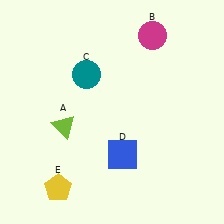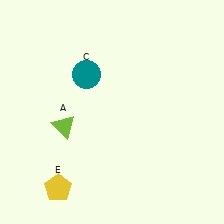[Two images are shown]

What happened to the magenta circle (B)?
The magenta circle (B) was removed in Image 2. It was in the top-right area of Image 1.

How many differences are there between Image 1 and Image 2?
There are 2 differences between the two images.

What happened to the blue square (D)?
The blue square (D) was removed in Image 2. It was in the bottom-right area of Image 1.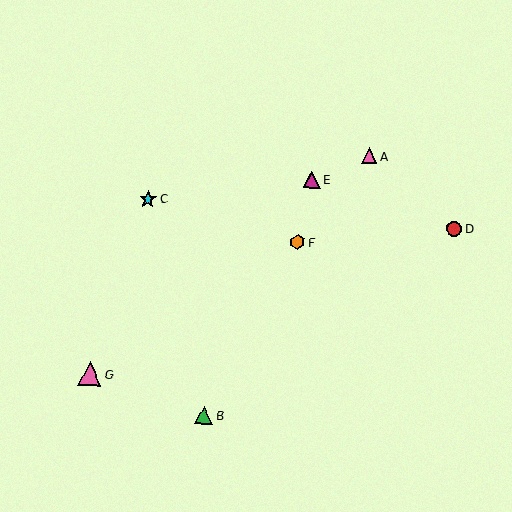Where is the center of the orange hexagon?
The center of the orange hexagon is at (297, 242).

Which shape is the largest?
The pink triangle (labeled G) is the largest.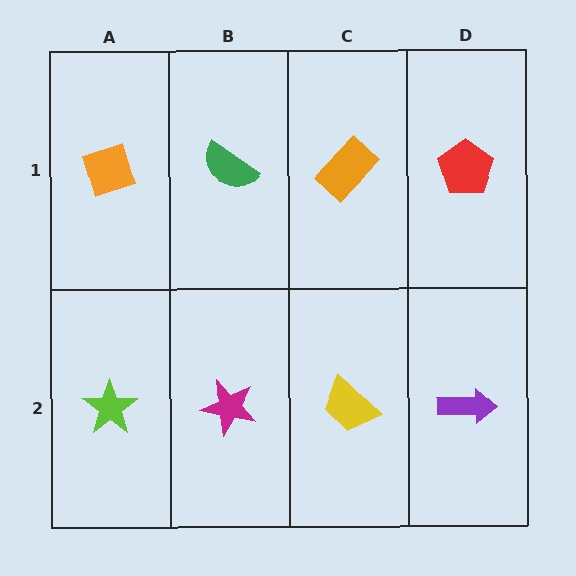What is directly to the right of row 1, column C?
A red pentagon.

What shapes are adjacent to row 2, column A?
An orange diamond (row 1, column A), a magenta star (row 2, column B).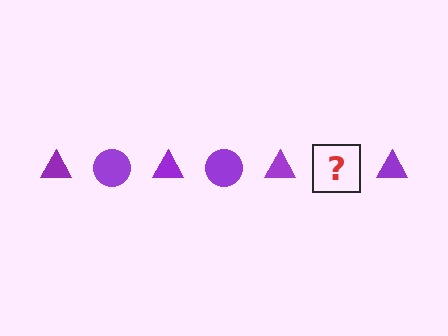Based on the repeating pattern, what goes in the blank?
The blank should be a purple circle.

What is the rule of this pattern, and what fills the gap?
The rule is that the pattern cycles through triangle, circle shapes in purple. The gap should be filled with a purple circle.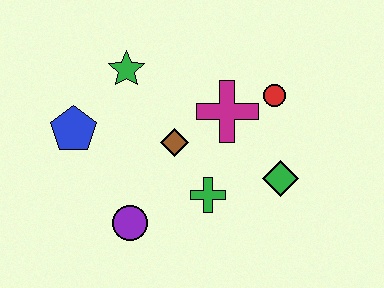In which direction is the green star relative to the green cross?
The green star is above the green cross.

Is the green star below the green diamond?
No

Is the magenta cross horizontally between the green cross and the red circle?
Yes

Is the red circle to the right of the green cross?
Yes